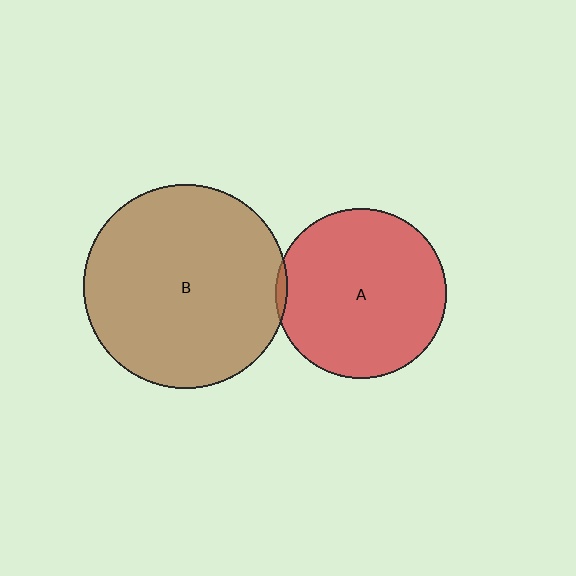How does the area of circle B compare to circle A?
Approximately 1.4 times.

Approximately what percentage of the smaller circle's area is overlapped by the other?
Approximately 5%.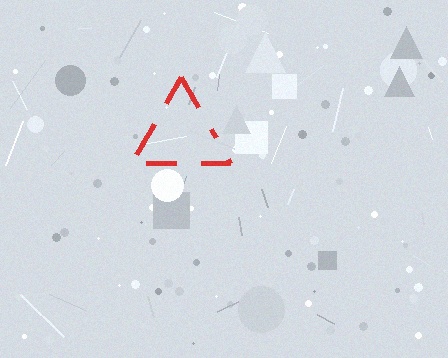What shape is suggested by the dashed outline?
The dashed outline suggests a triangle.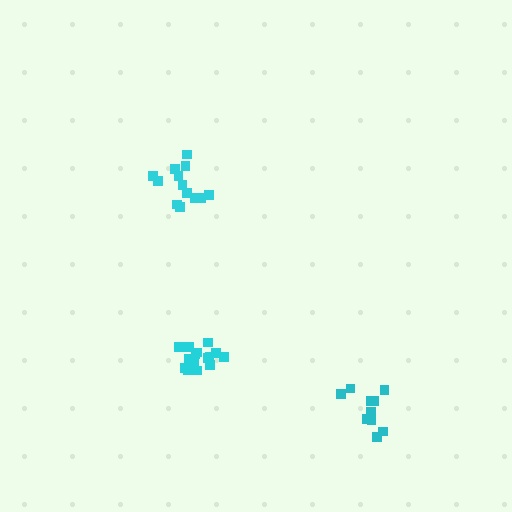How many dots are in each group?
Group 1: 13 dots, Group 2: 10 dots, Group 3: 15 dots (38 total).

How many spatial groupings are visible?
There are 3 spatial groupings.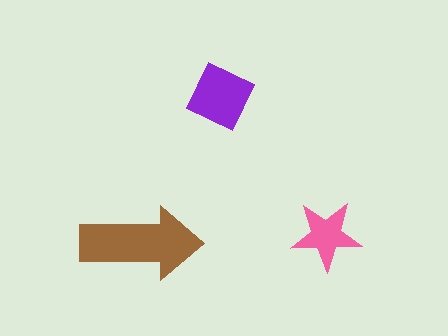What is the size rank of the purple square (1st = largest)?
2nd.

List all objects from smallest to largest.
The pink star, the purple square, the brown arrow.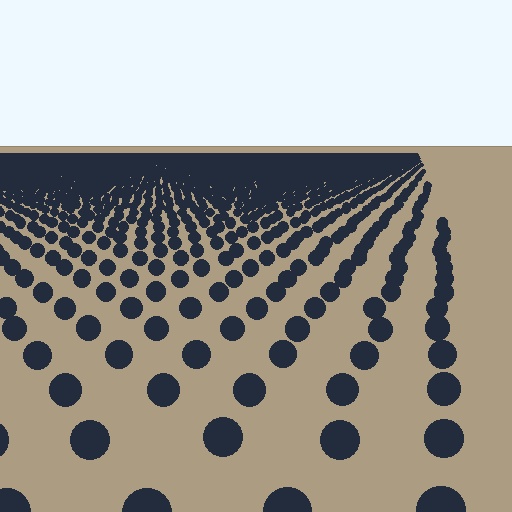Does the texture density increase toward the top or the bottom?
Density increases toward the top.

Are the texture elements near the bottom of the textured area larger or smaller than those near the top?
Larger. Near the bottom, elements are closer to the viewer and appear at a bigger on-screen size.